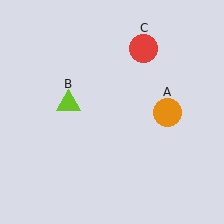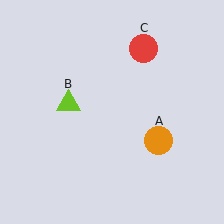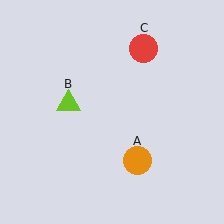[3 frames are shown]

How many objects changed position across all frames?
1 object changed position: orange circle (object A).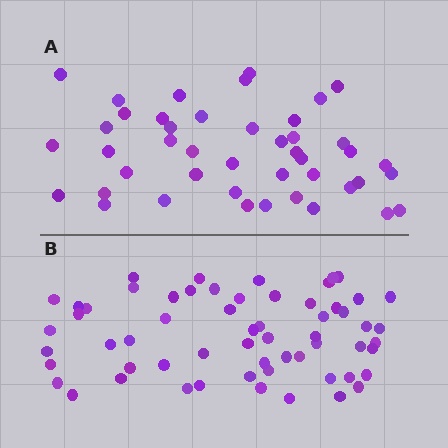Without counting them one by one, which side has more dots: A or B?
Region B (the bottom region) has more dots.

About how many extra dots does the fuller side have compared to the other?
Region B has approximately 15 more dots than region A.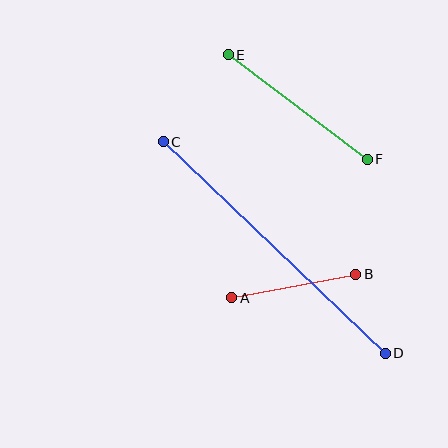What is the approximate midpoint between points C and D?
The midpoint is at approximately (274, 247) pixels.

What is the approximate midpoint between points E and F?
The midpoint is at approximately (298, 107) pixels.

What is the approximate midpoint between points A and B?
The midpoint is at approximately (294, 286) pixels.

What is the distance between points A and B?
The distance is approximately 126 pixels.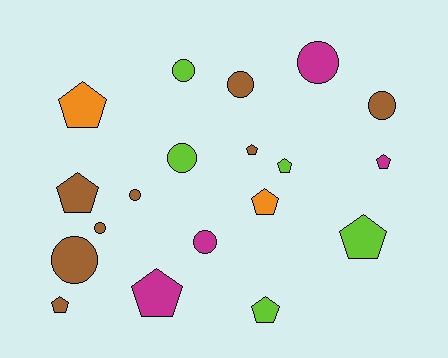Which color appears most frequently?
Brown, with 8 objects.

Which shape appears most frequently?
Pentagon, with 10 objects.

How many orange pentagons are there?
There are 2 orange pentagons.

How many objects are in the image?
There are 19 objects.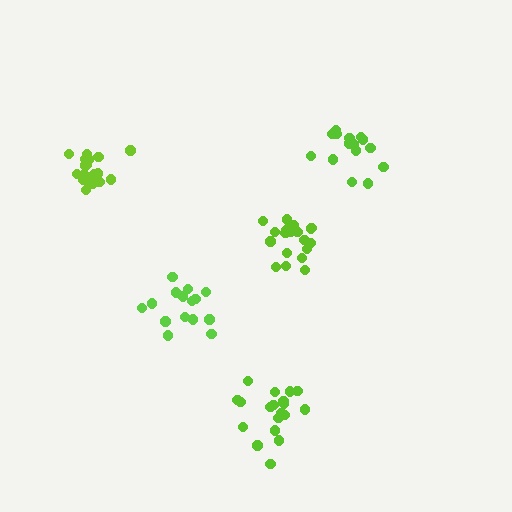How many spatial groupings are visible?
There are 5 spatial groupings.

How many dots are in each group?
Group 1: 19 dots, Group 2: 20 dots, Group 3: 15 dots, Group 4: 19 dots, Group 5: 15 dots (88 total).